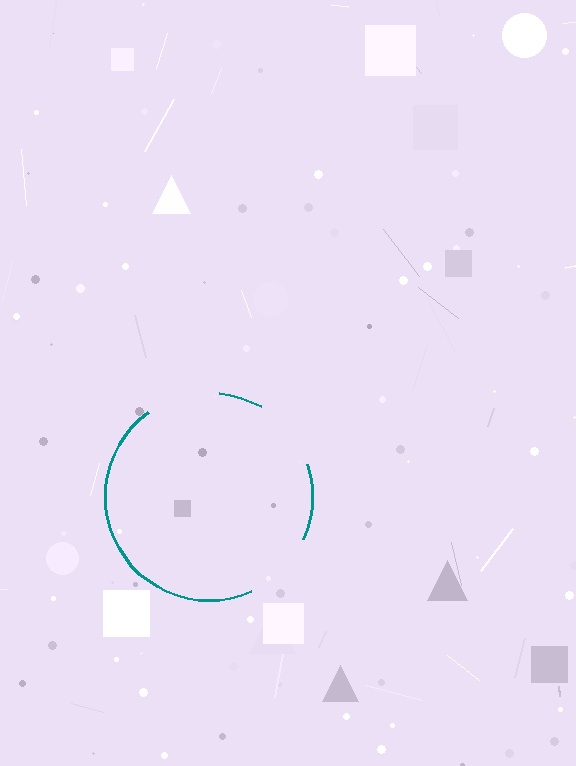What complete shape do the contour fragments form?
The contour fragments form a circle.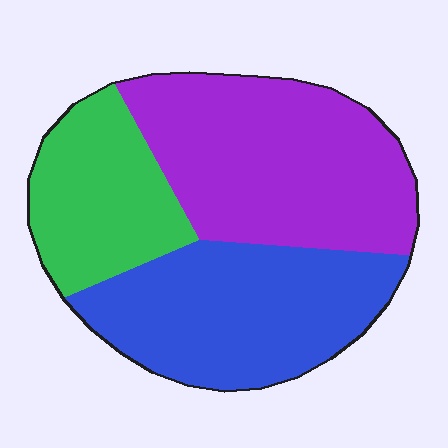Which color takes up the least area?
Green, at roughly 25%.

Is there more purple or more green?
Purple.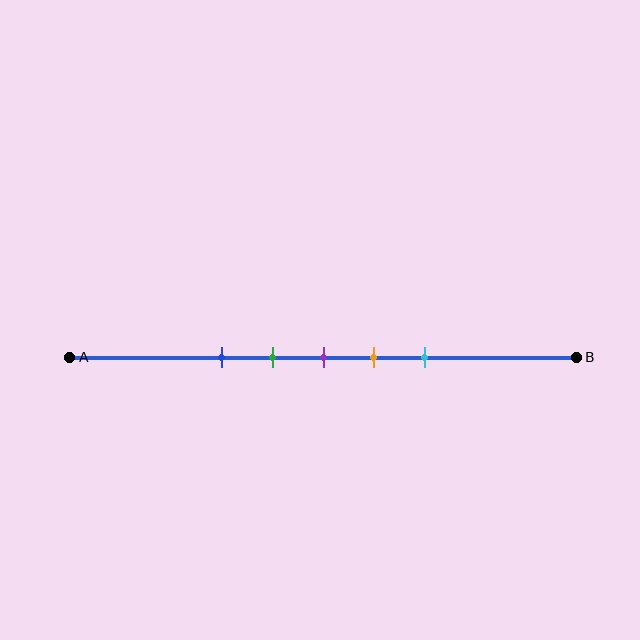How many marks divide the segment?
There are 5 marks dividing the segment.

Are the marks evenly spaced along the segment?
Yes, the marks are approximately evenly spaced.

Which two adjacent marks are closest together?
The green and purple marks are the closest adjacent pair.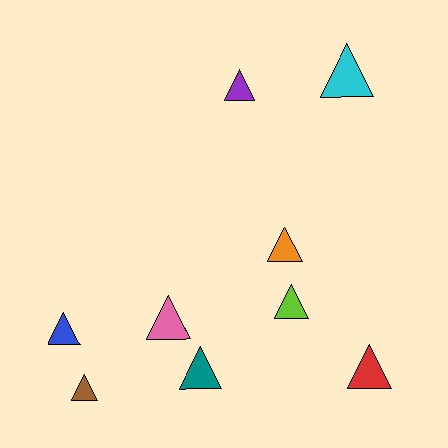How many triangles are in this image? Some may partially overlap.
There are 9 triangles.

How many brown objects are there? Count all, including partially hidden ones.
There is 1 brown object.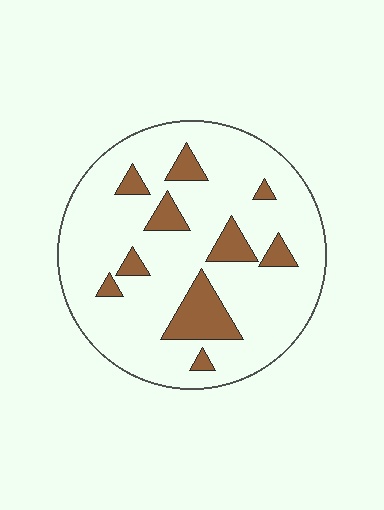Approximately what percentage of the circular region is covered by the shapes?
Approximately 15%.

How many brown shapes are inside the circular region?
10.